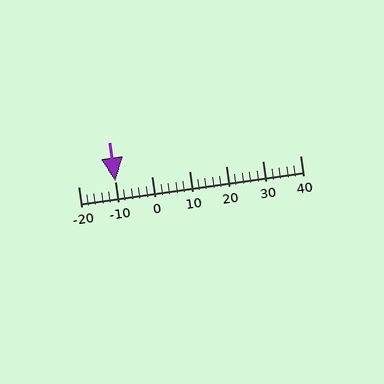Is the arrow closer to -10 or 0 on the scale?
The arrow is closer to -10.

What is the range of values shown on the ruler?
The ruler shows values from -20 to 40.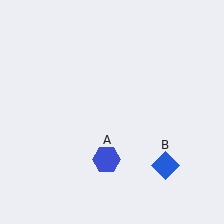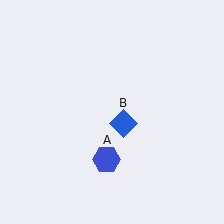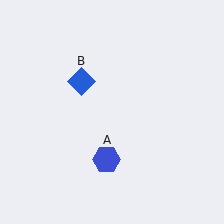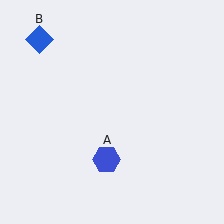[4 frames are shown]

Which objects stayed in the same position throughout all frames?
Blue hexagon (object A) remained stationary.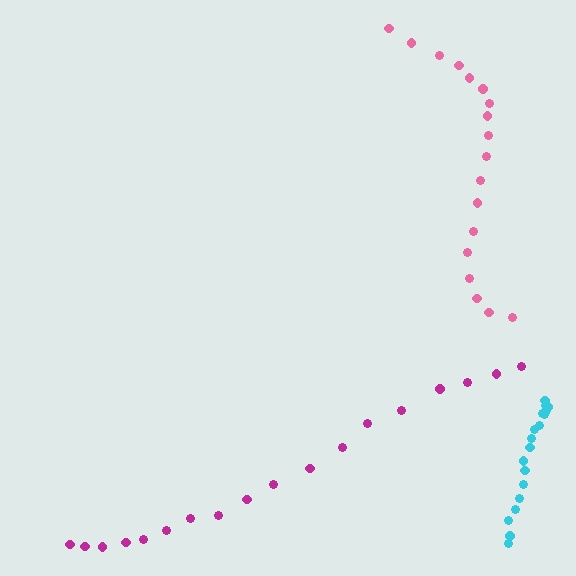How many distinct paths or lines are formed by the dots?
There are 3 distinct paths.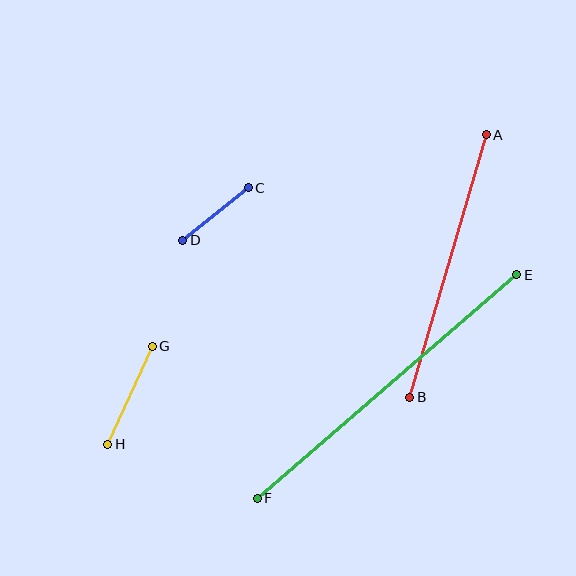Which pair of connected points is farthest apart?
Points E and F are farthest apart.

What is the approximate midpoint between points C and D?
The midpoint is at approximately (216, 214) pixels.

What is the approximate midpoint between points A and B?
The midpoint is at approximately (448, 266) pixels.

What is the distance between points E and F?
The distance is approximately 343 pixels.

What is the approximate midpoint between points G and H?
The midpoint is at approximately (130, 395) pixels.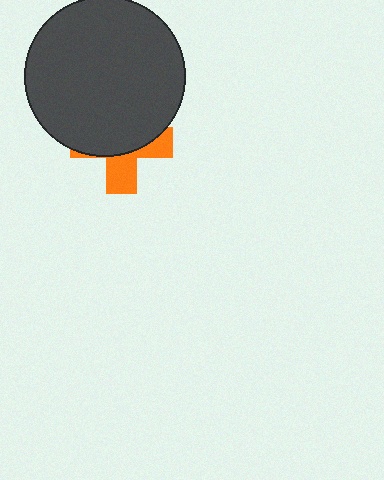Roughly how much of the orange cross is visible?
A small part of it is visible (roughly 37%).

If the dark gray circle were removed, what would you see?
You would see the complete orange cross.